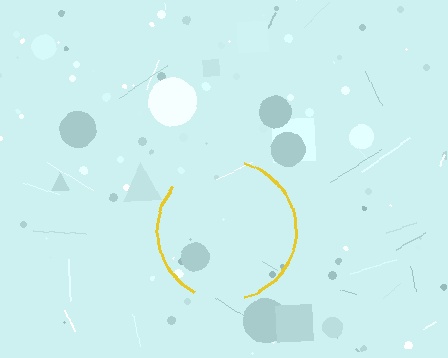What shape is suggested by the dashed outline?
The dashed outline suggests a circle.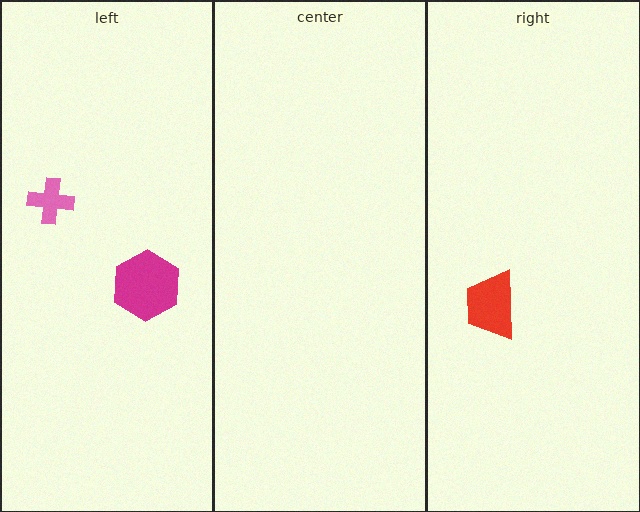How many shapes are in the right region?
1.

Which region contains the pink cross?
The left region.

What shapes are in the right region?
The red trapezoid.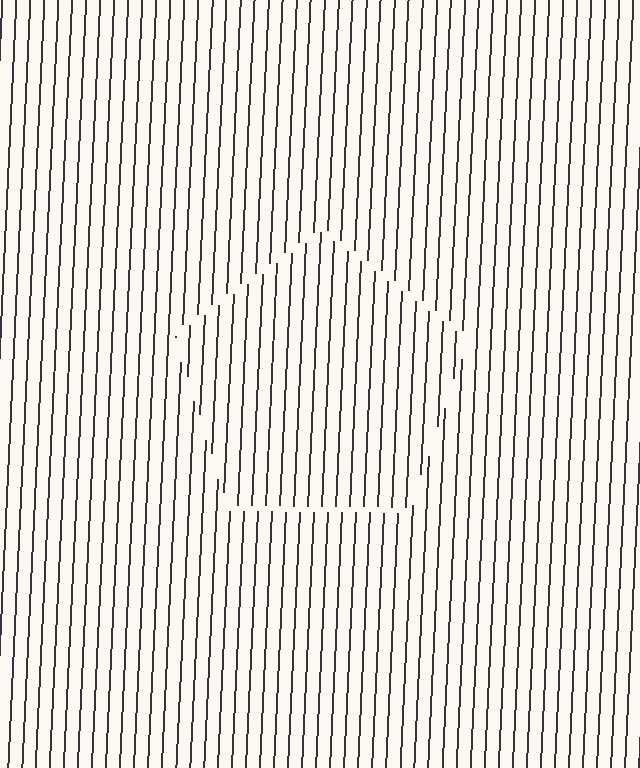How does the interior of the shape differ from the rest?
The interior of the shape contains the same grating, shifted by half a period — the contour is defined by the phase discontinuity where line-ends from the inner and outer gratings abut.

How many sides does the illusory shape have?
5 sides — the line-ends trace a pentagon.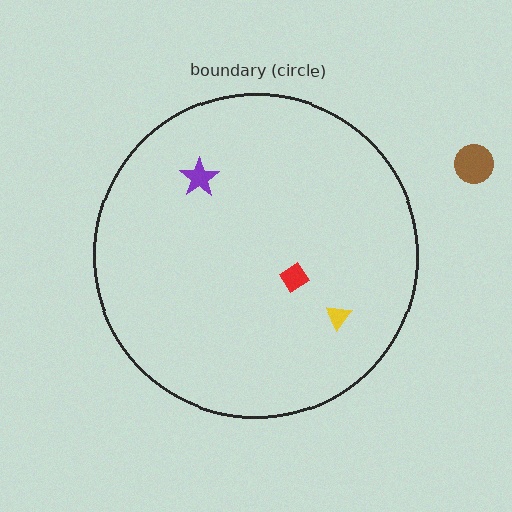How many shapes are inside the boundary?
3 inside, 1 outside.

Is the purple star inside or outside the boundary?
Inside.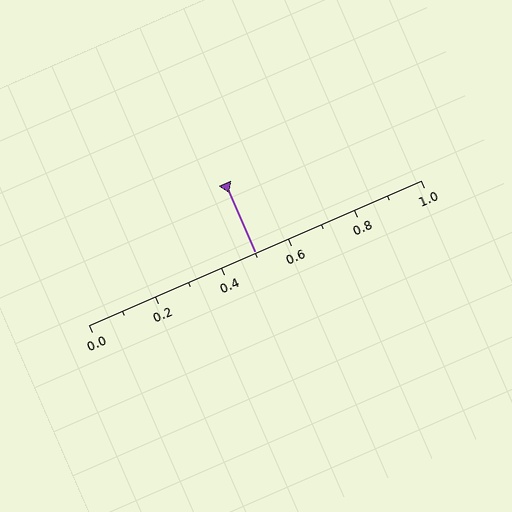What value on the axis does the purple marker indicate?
The marker indicates approximately 0.5.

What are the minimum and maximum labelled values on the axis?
The axis runs from 0.0 to 1.0.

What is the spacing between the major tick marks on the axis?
The major ticks are spaced 0.2 apart.